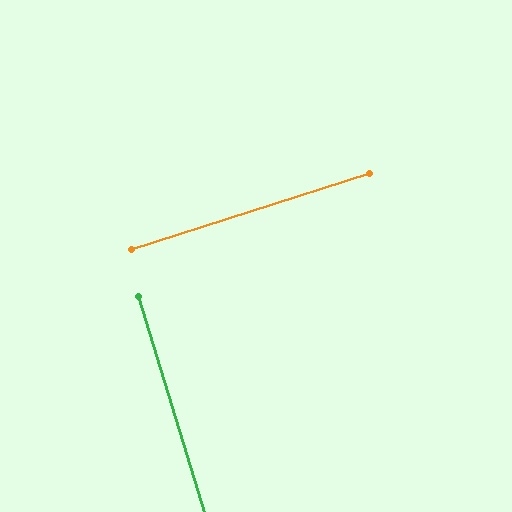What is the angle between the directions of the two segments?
Approximately 89 degrees.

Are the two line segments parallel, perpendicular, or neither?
Perpendicular — they meet at approximately 89°.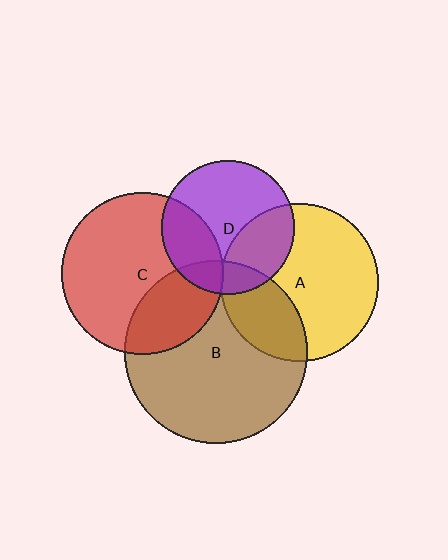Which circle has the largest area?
Circle B (brown).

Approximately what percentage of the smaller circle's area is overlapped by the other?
Approximately 30%.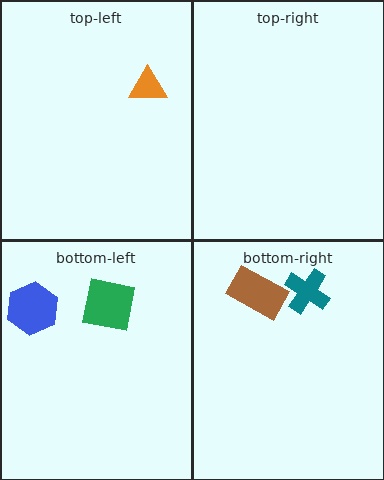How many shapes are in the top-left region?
1.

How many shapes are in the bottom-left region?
2.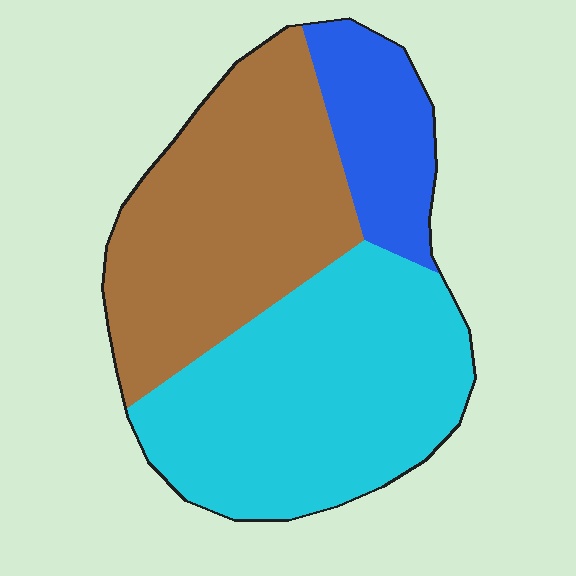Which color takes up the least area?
Blue, at roughly 15%.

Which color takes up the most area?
Cyan, at roughly 45%.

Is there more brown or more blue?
Brown.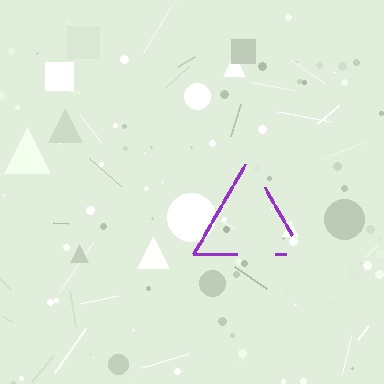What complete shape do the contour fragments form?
The contour fragments form a triangle.